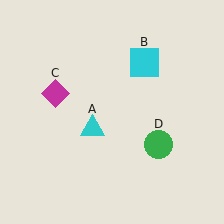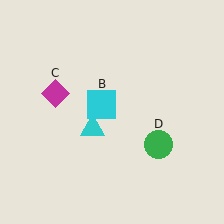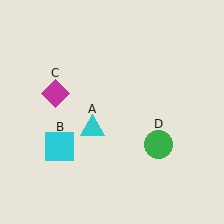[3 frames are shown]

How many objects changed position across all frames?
1 object changed position: cyan square (object B).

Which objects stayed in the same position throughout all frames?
Cyan triangle (object A) and magenta diamond (object C) and green circle (object D) remained stationary.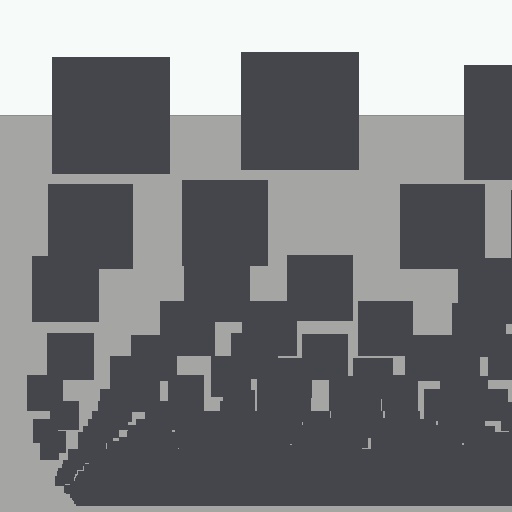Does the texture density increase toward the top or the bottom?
Density increases toward the bottom.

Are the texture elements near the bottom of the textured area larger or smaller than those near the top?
Smaller. The gradient is inverted — elements near the bottom are smaller and denser.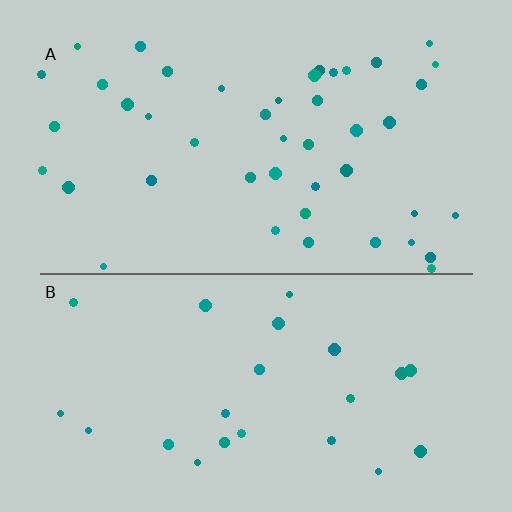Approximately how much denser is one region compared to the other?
Approximately 1.9× — region A over region B.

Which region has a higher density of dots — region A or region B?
A (the top).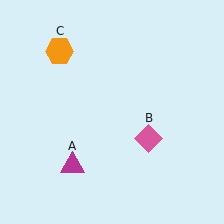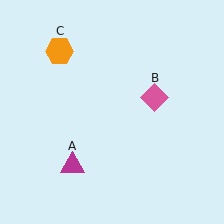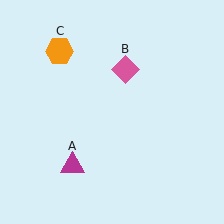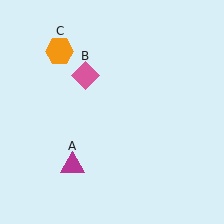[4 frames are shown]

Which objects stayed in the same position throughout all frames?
Magenta triangle (object A) and orange hexagon (object C) remained stationary.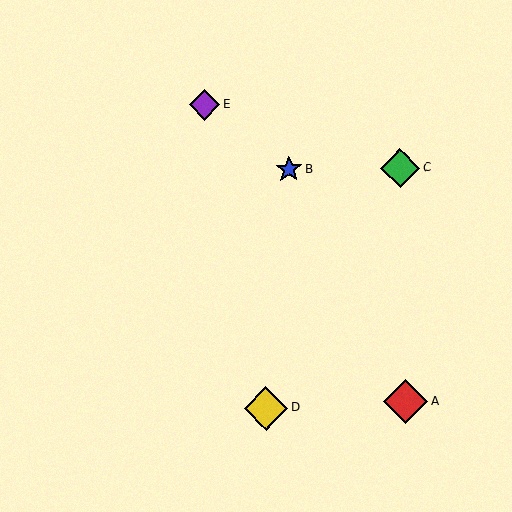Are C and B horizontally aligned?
Yes, both are at y≈168.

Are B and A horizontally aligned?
No, B is at y≈170 and A is at y≈402.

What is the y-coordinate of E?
Object E is at y≈104.